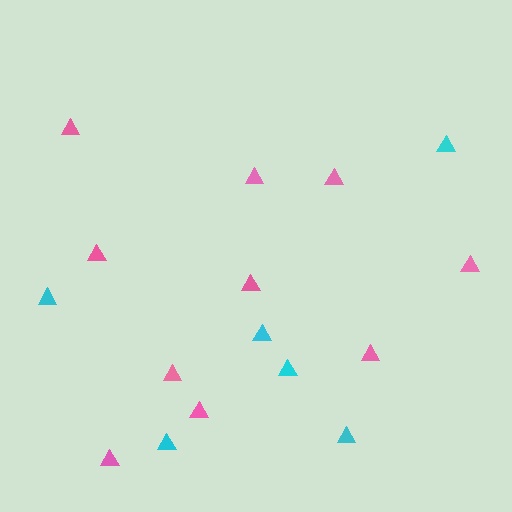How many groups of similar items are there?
There are 2 groups: one group of cyan triangles (6) and one group of pink triangles (10).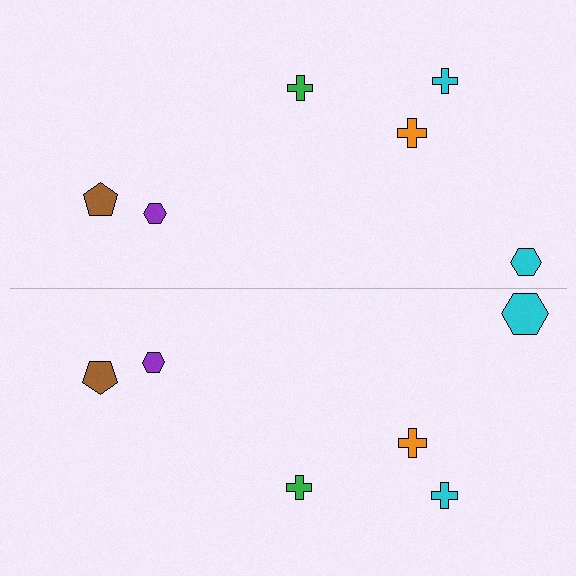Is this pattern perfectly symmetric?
No, the pattern is not perfectly symmetric. The cyan hexagon on the bottom side has a different size than its mirror counterpart.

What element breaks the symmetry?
The cyan hexagon on the bottom side has a different size than its mirror counterpart.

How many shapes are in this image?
There are 12 shapes in this image.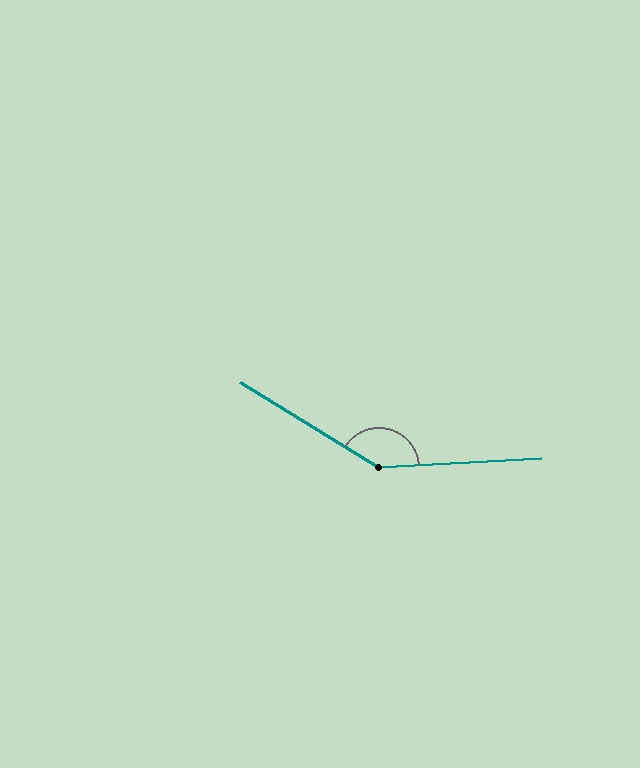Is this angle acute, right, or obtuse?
It is obtuse.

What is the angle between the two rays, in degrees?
Approximately 145 degrees.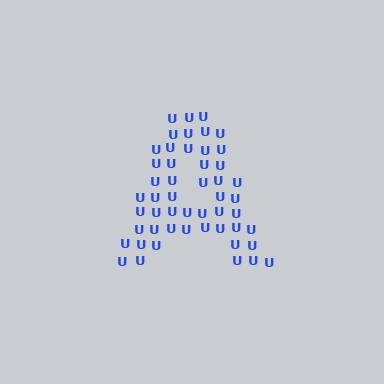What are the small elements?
The small elements are letter U's.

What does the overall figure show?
The overall figure shows the letter A.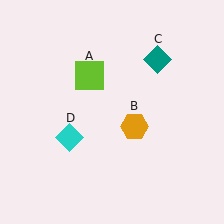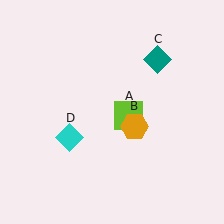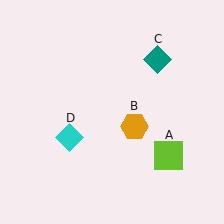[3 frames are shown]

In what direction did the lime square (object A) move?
The lime square (object A) moved down and to the right.